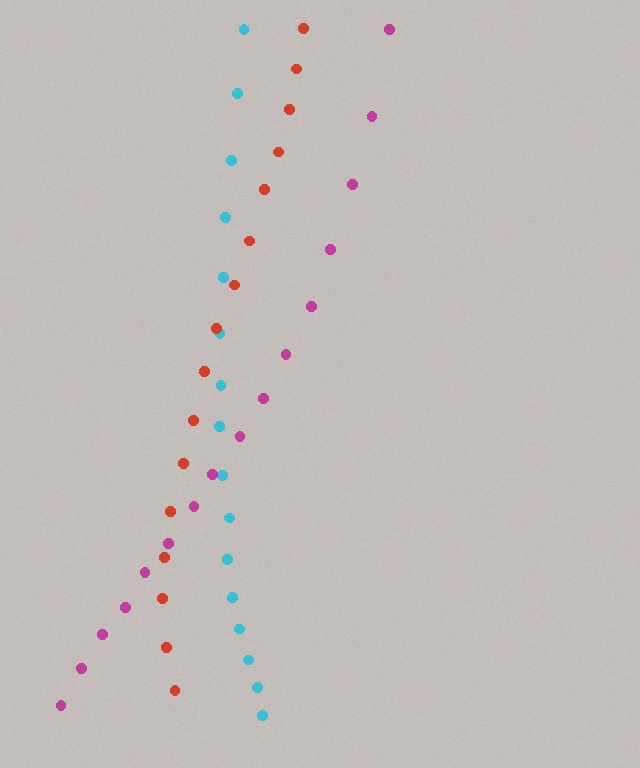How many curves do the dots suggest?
There are 3 distinct paths.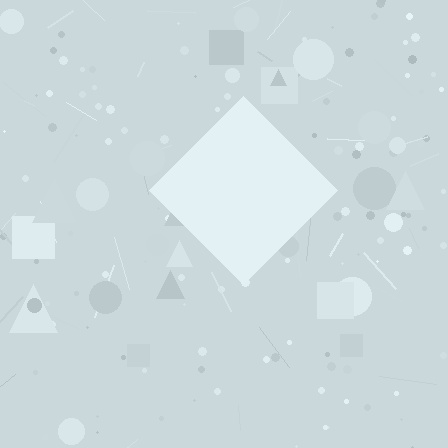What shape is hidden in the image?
A diamond is hidden in the image.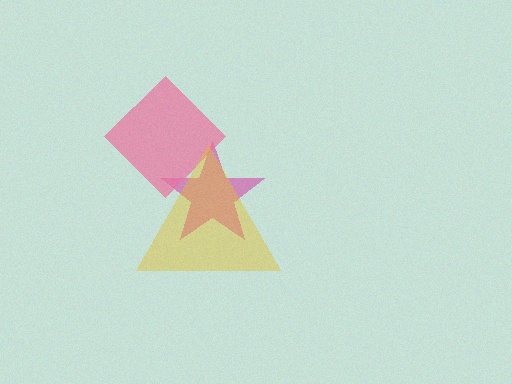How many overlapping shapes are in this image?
There are 3 overlapping shapes in the image.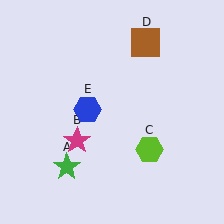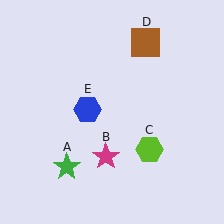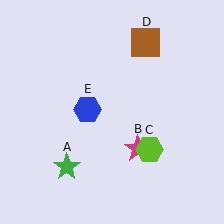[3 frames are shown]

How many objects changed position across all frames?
1 object changed position: magenta star (object B).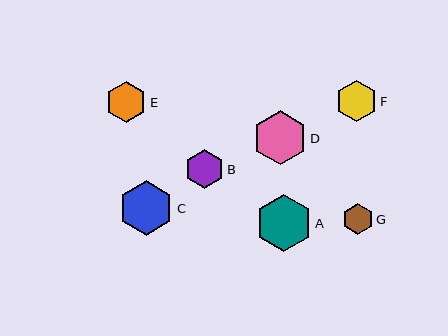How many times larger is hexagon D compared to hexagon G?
Hexagon D is approximately 1.7 times the size of hexagon G.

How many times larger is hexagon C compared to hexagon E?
Hexagon C is approximately 1.3 times the size of hexagon E.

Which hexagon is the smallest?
Hexagon G is the smallest with a size of approximately 31 pixels.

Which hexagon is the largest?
Hexagon A is the largest with a size of approximately 57 pixels.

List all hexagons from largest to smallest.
From largest to smallest: A, C, D, E, F, B, G.